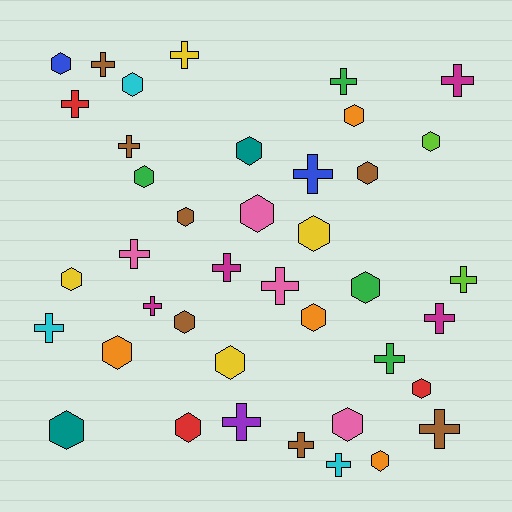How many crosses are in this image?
There are 19 crosses.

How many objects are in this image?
There are 40 objects.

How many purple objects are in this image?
There is 1 purple object.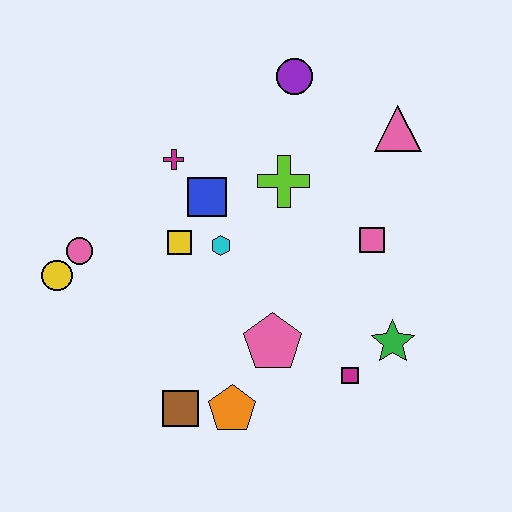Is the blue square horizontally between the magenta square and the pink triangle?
No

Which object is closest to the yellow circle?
The pink circle is closest to the yellow circle.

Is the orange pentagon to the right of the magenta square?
No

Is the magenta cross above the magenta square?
Yes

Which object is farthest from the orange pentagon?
The purple circle is farthest from the orange pentagon.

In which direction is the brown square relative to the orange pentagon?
The brown square is to the left of the orange pentagon.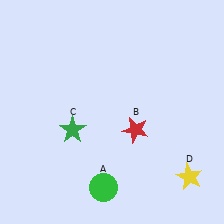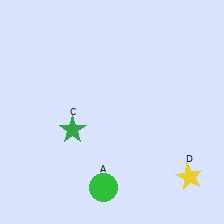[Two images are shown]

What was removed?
The red star (B) was removed in Image 2.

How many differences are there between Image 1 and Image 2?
There is 1 difference between the two images.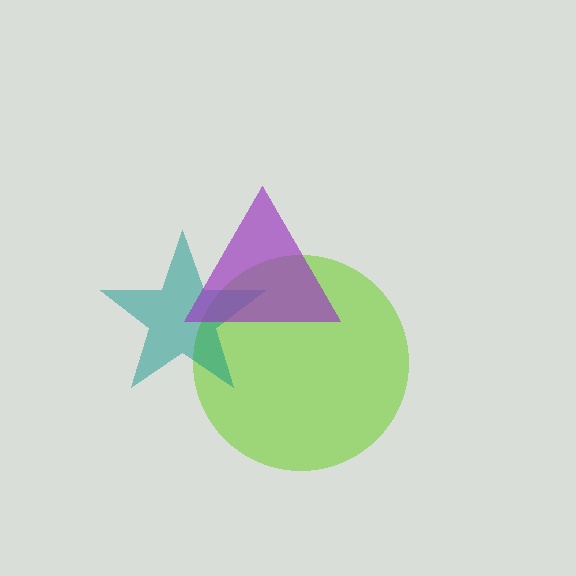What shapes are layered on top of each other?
The layered shapes are: a lime circle, a teal star, a purple triangle.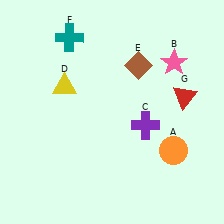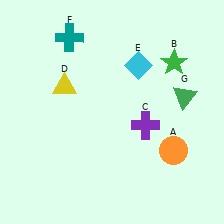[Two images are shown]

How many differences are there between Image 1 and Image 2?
There are 3 differences between the two images.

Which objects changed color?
B changed from pink to green. E changed from brown to cyan. G changed from red to green.